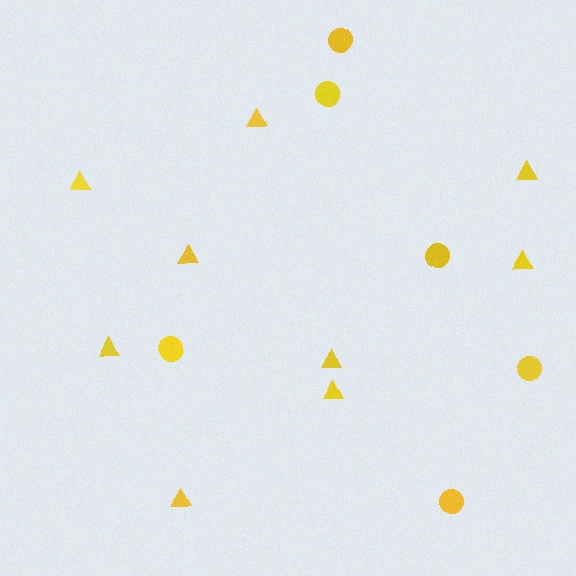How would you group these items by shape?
There are 2 groups: one group of triangles (9) and one group of circles (6).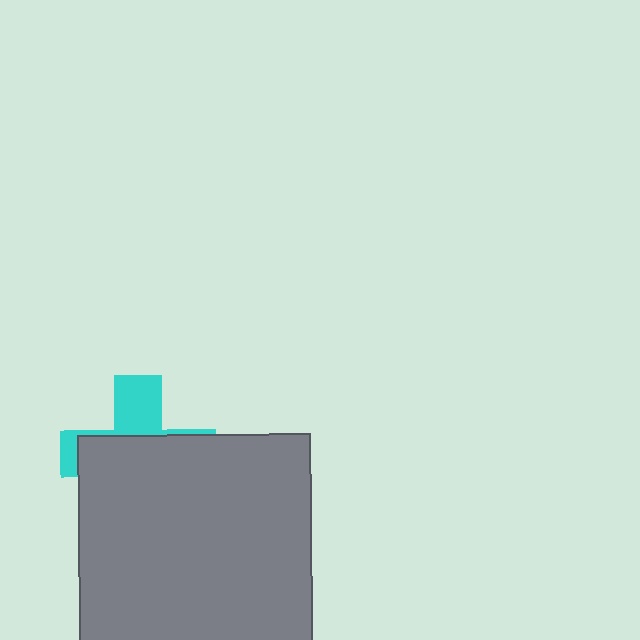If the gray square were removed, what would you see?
You would see the complete cyan cross.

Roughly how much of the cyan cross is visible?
A small part of it is visible (roughly 33%).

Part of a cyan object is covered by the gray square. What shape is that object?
It is a cross.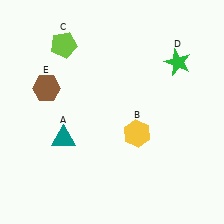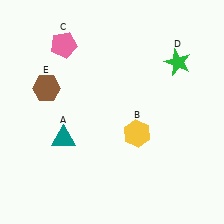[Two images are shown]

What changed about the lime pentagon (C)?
In Image 1, C is lime. In Image 2, it changed to pink.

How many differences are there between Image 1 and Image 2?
There is 1 difference between the two images.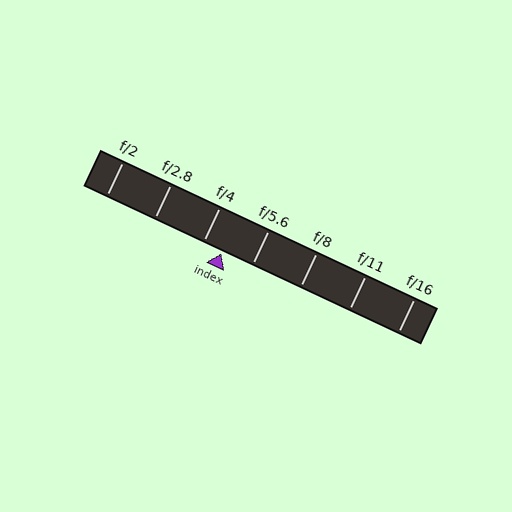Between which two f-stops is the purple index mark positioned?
The index mark is between f/4 and f/5.6.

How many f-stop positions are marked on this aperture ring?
There are 7 f-stop positions marked.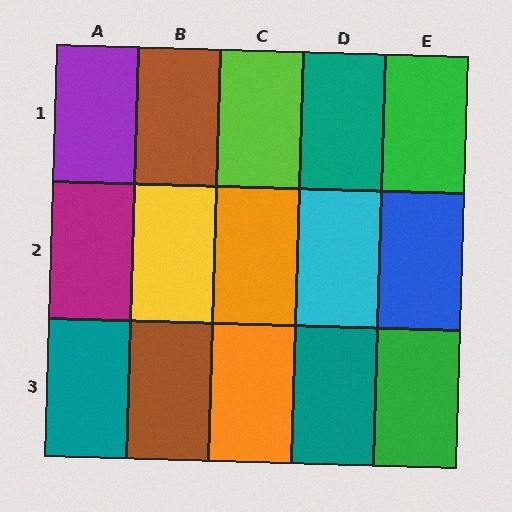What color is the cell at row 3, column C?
Orange.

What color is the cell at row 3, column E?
Green.